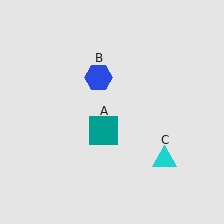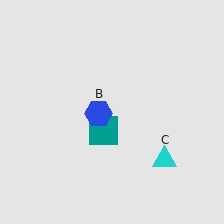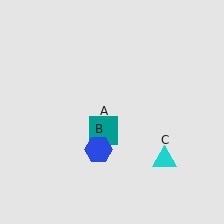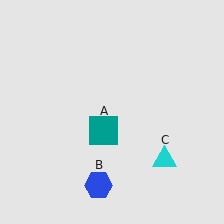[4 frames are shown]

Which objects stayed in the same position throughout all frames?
Teal square (object A) and cyan triangle (object C) remained stationary.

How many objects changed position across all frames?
1 object changed position: blue hexagon (object B).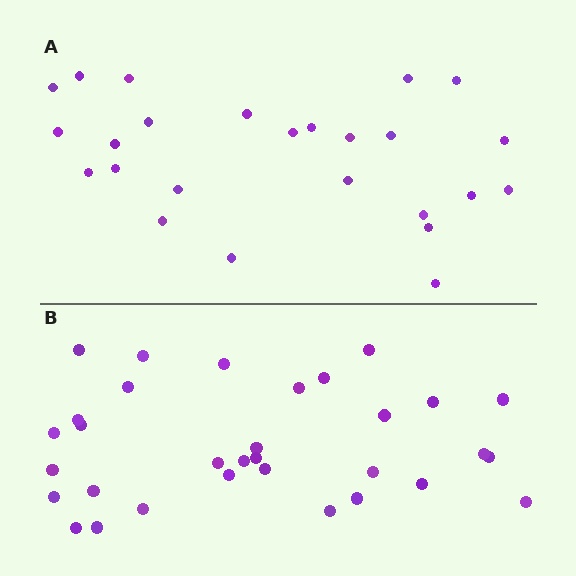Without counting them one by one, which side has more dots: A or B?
Region B (the bottom region) has more dots.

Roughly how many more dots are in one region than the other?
Region B has roughly 8 or so more dots than region A.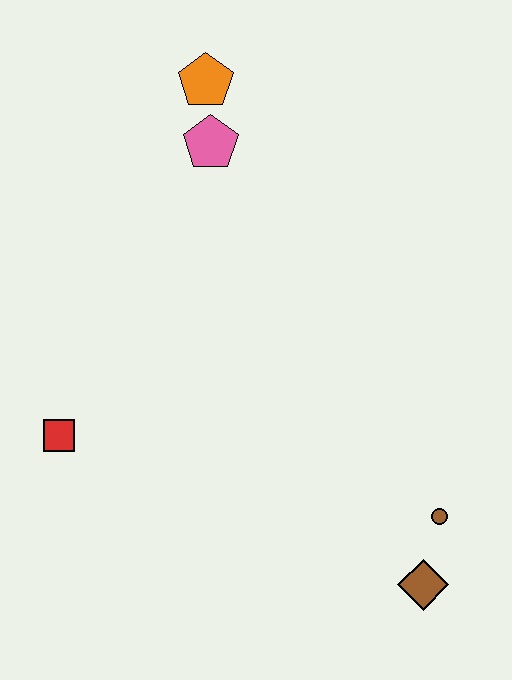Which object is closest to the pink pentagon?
The orange pentagon is closest to the pink pentagon.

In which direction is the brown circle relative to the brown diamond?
The brown circle is above the brown diamond.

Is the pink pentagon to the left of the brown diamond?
Yes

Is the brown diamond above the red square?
No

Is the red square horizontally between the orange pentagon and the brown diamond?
No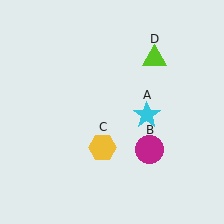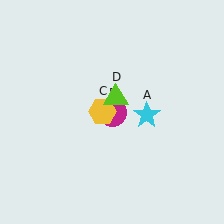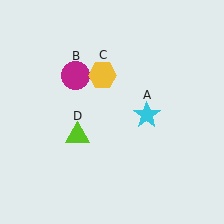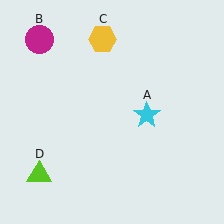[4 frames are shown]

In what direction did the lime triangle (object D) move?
The lime triangle (object D) moved down and to the left.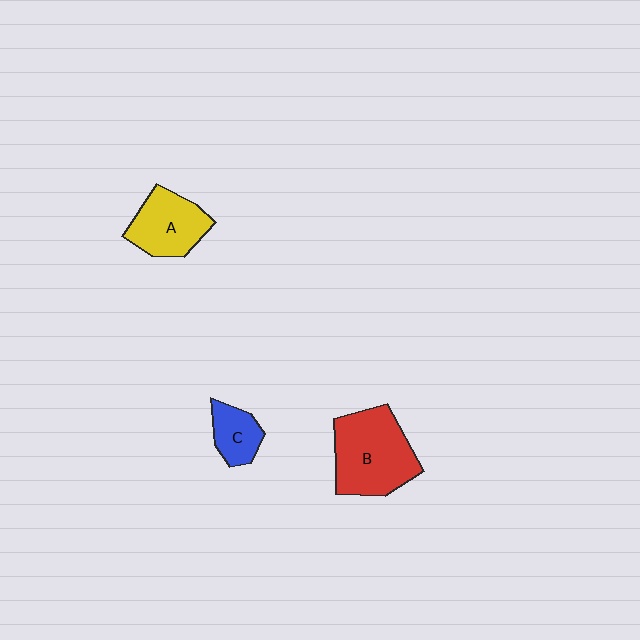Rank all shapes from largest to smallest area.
From largest to smallest: B (red), A (yellow), C (blue).